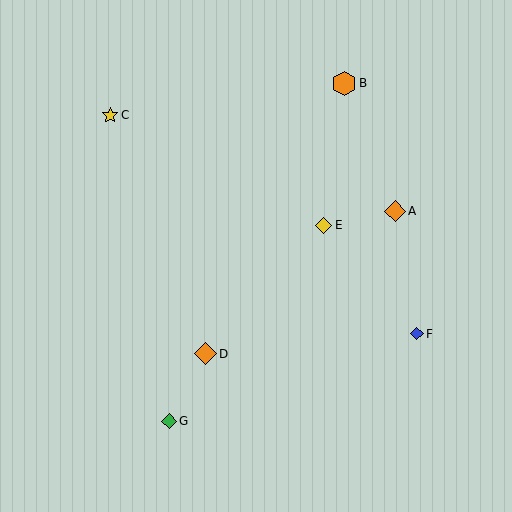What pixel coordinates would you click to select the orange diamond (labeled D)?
Click at (205, 354) to select the orange diamond D.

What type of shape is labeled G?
Shape G is a green diamond.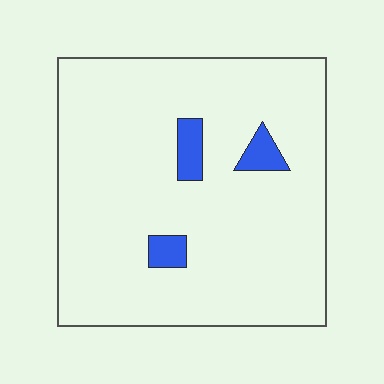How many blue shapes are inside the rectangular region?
3.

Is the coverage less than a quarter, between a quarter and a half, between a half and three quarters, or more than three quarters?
Less than a quarter.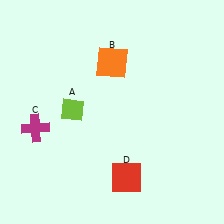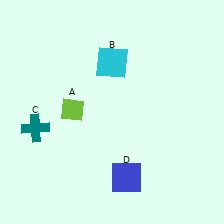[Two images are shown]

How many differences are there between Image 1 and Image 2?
There are 3 differences between the two images.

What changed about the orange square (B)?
In Image 1, B is orange. In Image 2, it changed to cyan.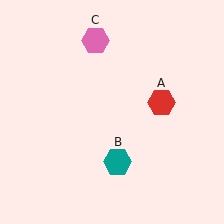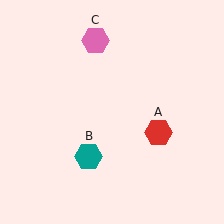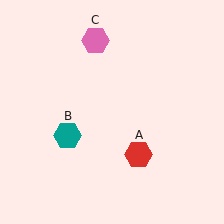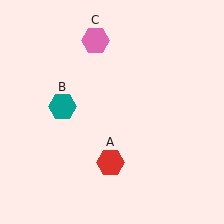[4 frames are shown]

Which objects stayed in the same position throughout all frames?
Pink hexagon (object C) remained stationary.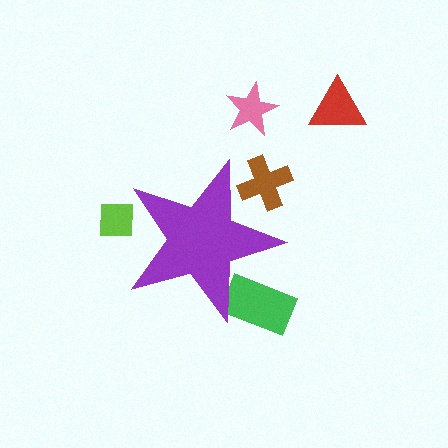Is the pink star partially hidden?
No, the pink star is fully visible.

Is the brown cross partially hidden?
Yes, the brown cross is partially hidden behind the purple star.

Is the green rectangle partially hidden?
Yes, the green rectangle is partially hidden behind the purple star.